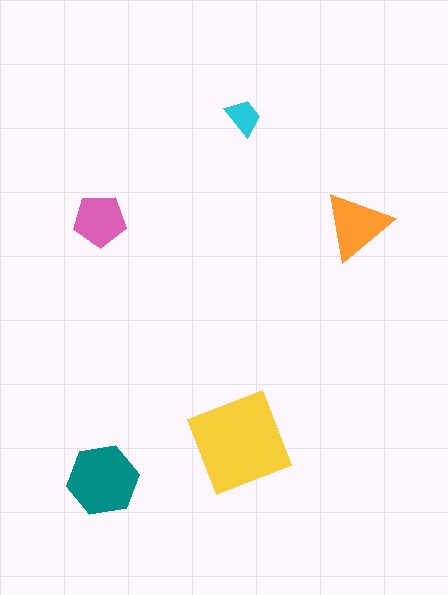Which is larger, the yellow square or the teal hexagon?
The yellow square.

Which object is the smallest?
The cyan trapezoid.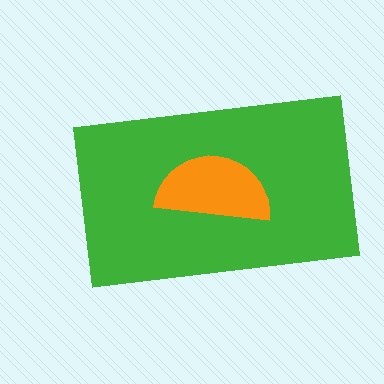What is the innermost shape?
The orange semicircle.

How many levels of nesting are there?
2.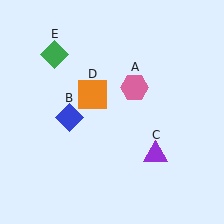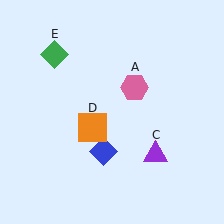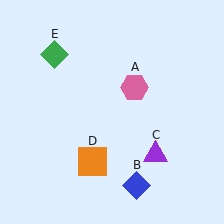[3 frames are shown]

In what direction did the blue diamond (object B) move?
The blue diamond (object B) moved down and to the right.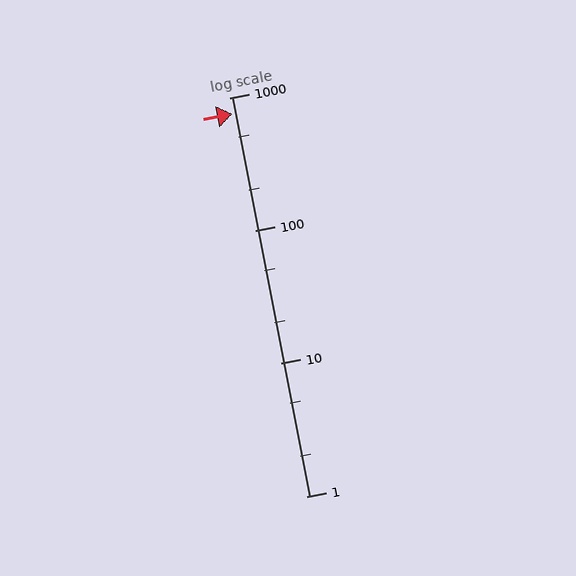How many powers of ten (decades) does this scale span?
The scale spans 3 decades, from 1 to 1000.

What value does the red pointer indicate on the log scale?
The pointer indicates approximately 760.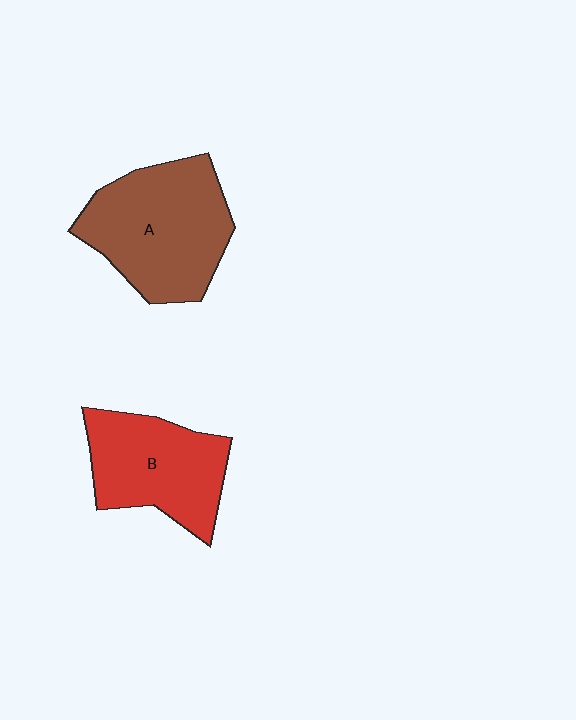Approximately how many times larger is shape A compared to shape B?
Approximately 1.2 times.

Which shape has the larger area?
Shape A (brown).